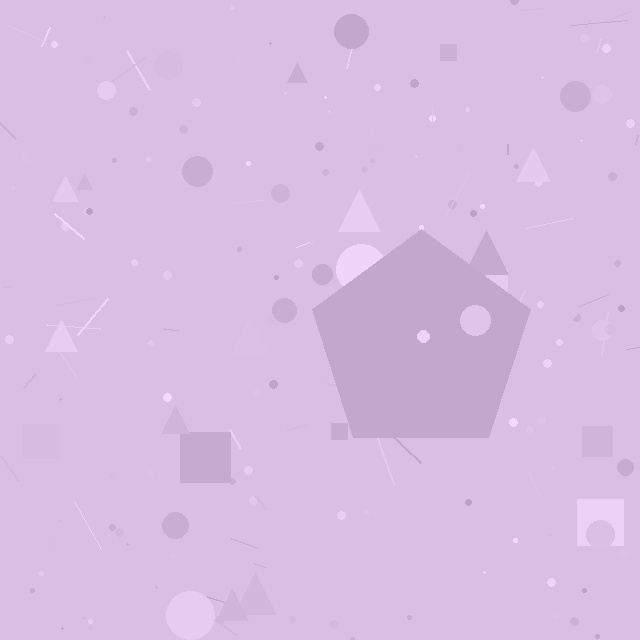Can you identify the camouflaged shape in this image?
The camouflaged shape is a pentagon.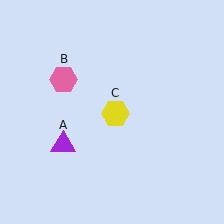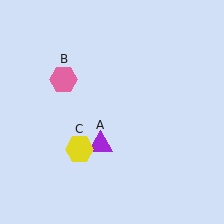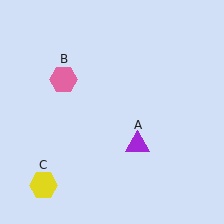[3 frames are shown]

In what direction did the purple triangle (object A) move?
The purple triangle (object A) moved right.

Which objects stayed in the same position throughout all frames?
Pink hexagon (object B) remained stationary.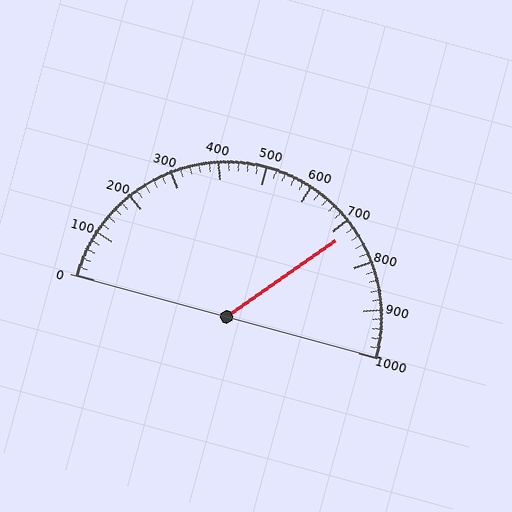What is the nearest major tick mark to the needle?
The nearest major tick mark is 700.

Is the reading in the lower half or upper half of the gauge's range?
The reading is in the upper half of the range (0 to 1000).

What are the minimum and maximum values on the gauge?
The gauge ranges from 0 to 1000.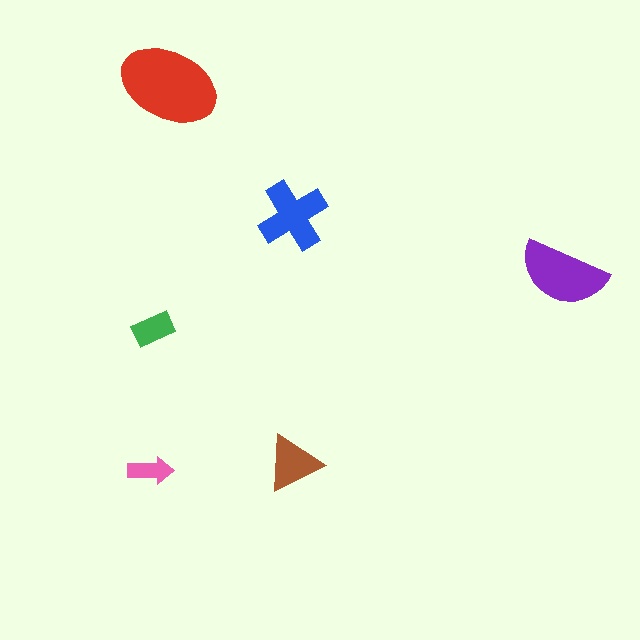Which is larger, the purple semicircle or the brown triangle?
The purple semicircle.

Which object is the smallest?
The pink arrow.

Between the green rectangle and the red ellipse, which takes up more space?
The red ellipse.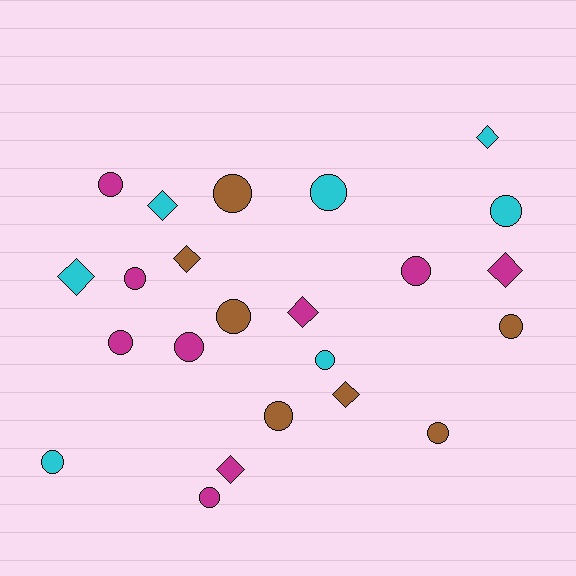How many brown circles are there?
There are 5 brown circles.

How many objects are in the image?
There are 23 objects.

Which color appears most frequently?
Magenta, with 9 objects.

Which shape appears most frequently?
Circle, with 15 objects.